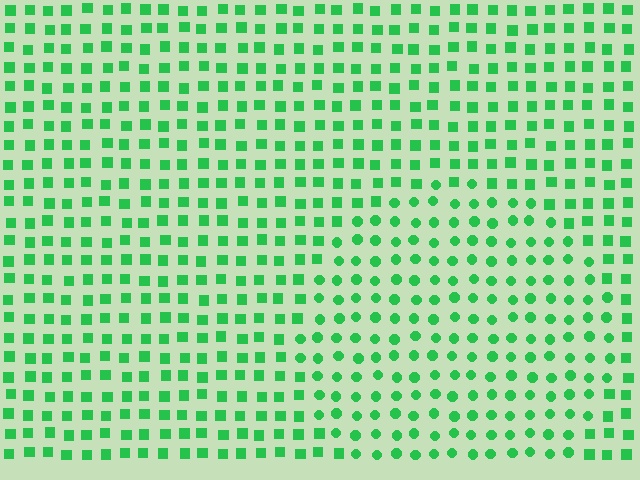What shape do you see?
I see a circle.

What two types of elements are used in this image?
The image uses circles inside the circle region and squares outside it.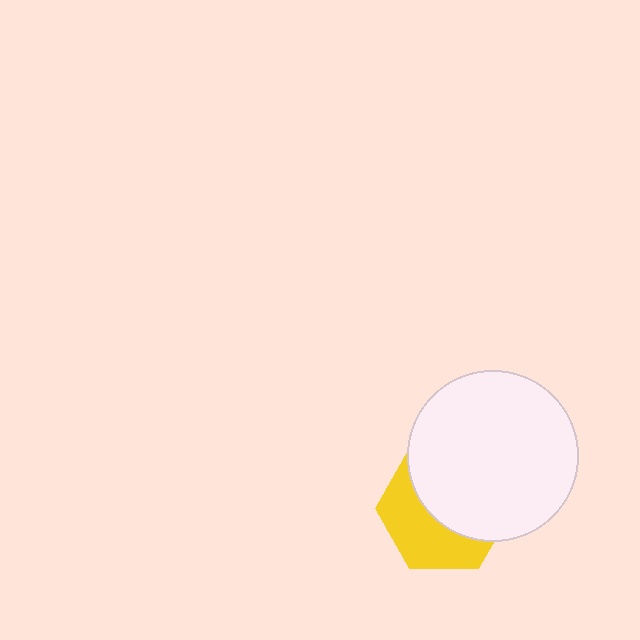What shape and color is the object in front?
The object in front is a white circle.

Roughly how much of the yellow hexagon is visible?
A small part of it is visible (roughly 44%).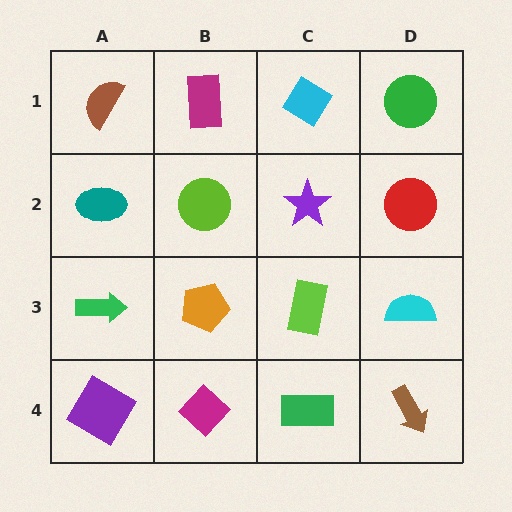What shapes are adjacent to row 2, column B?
A magenta rectangle (row 1, column B), an orange pentagon (row 3, column B), a teal ellipse (row 2, column A), a purple star (row 2, column C).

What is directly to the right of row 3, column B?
A lime rectangle.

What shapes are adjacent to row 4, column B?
An orange pentagon (row 3, column B), a purple diamond (row 4, column A), a green rectangle (row 4, column C).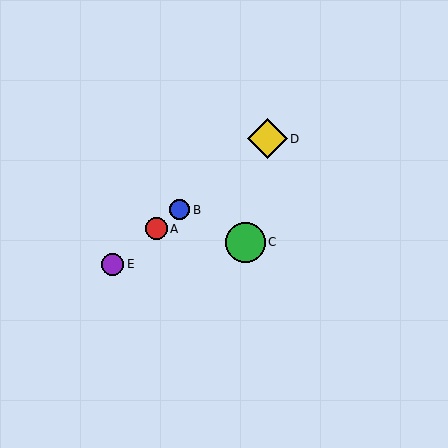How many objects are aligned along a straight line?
4 objects (A, B, D, E) are aligned along a straight line.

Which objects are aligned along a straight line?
Objects A, B, D, E are aligned along a straight line.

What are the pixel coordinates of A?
Object A is at (156, 229).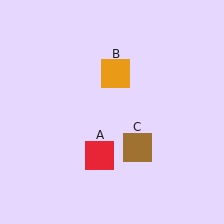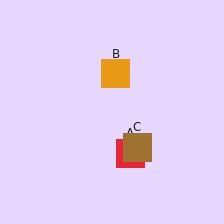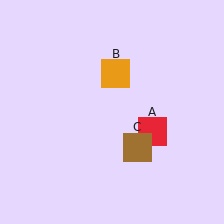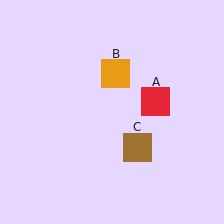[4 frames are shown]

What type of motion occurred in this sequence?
The red square (object A) rotated counterclockwise around the center of the scene.